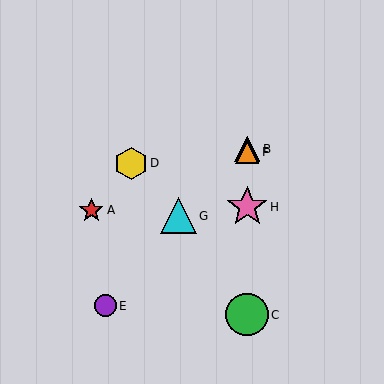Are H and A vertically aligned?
No, H is at x≈247 and A is at x≈91.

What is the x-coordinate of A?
Object A is at x≈91.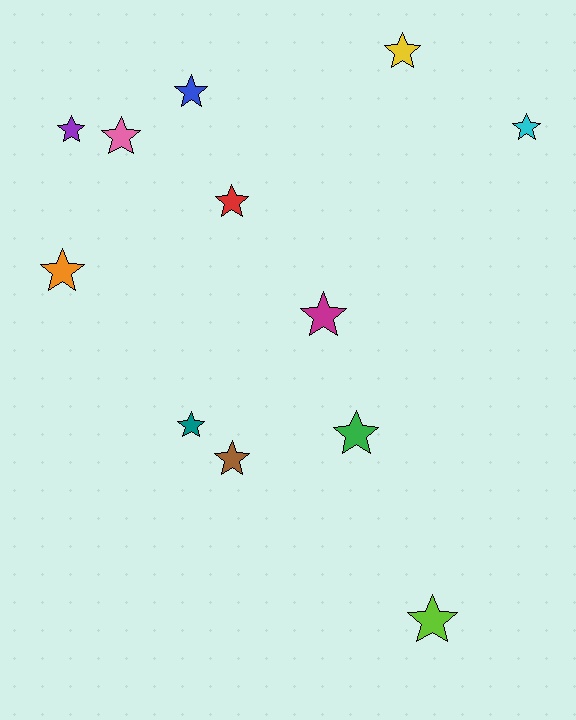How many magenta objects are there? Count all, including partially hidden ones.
There is 1 magenta object.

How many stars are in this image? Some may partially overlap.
There are 12 stars.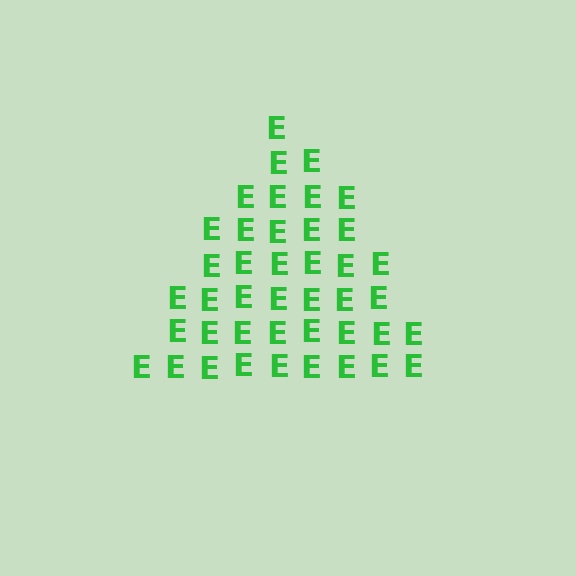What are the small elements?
The small elements are letter E's.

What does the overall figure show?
The overall figure shows a triangle.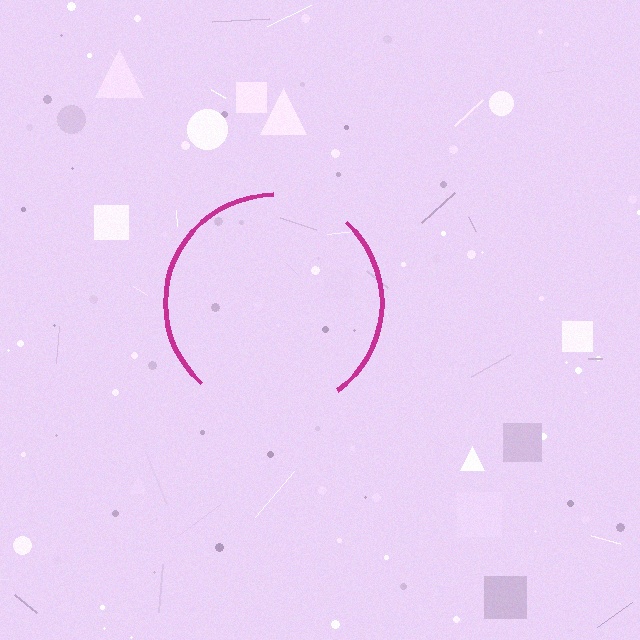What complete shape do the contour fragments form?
The contour fragments form a circle.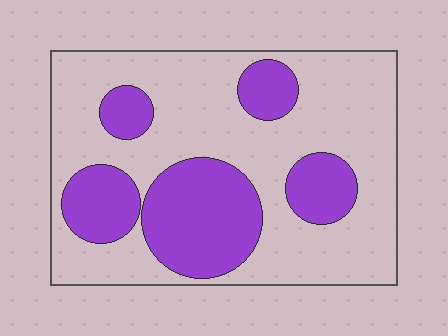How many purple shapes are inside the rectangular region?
5.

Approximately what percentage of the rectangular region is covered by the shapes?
Approximately 30%.